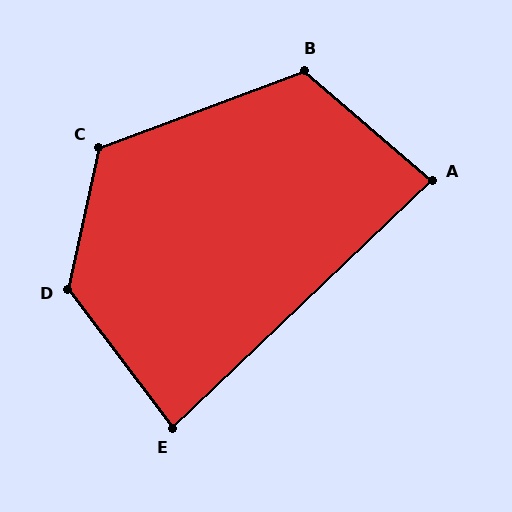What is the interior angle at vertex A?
Approximately 84 degrees (acute).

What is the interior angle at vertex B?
Approximately 119 degrees (obtuse).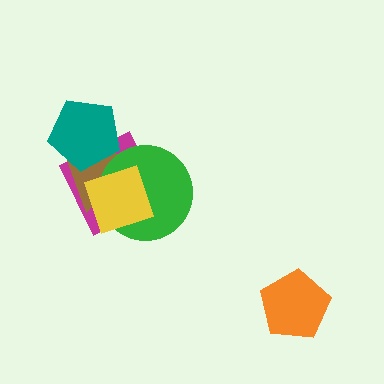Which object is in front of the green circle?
The yellow diamond is in front of the green circle.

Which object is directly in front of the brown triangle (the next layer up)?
The green circle is directly in front of the brown triangle.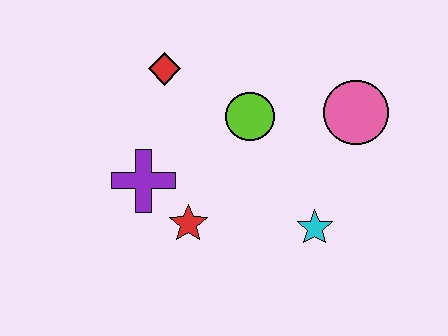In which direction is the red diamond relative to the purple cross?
The red diamond is above the purple cross.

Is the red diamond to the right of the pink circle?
No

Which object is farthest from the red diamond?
The cyan star is farthest from the red diamond.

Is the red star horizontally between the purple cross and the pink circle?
Yes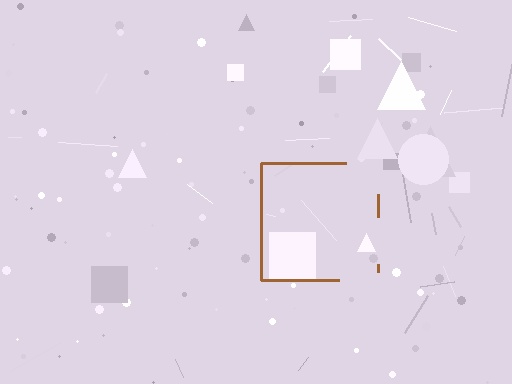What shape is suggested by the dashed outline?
The dashed outline suggests a square.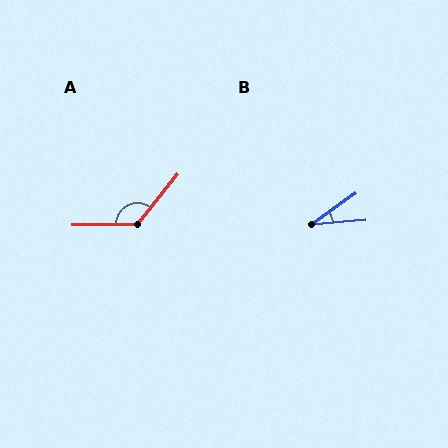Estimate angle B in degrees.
Approximately 30 degrees.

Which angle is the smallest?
B, at approximately 30 degrees.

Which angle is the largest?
A, at approximately 129 degrees.